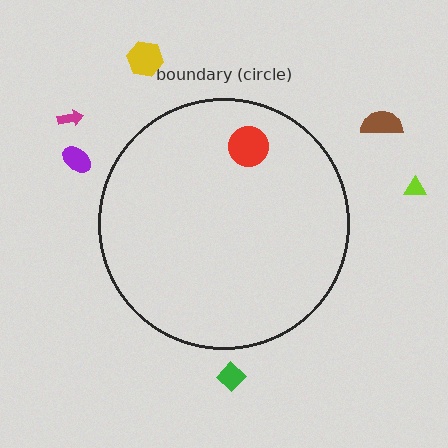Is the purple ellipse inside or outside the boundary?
Outside.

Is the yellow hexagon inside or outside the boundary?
Outside.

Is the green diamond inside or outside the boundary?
Outside.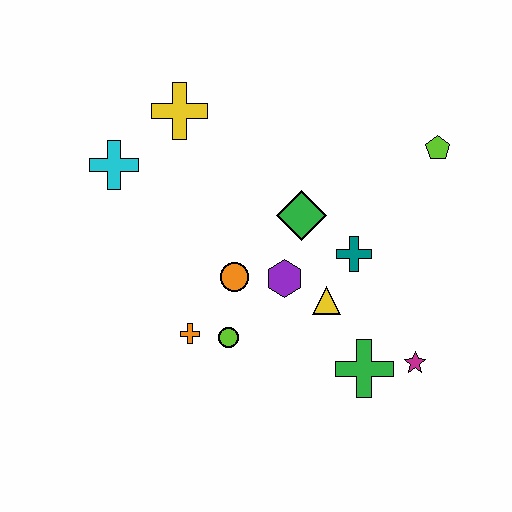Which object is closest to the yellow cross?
The cyan cross is closest to the yellow cross.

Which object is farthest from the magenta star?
The cyan cross is farthest from the magenta star.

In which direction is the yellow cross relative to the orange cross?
The yellow cross is above the orange cross.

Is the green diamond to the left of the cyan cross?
No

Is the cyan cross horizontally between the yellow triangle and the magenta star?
No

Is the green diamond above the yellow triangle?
Yes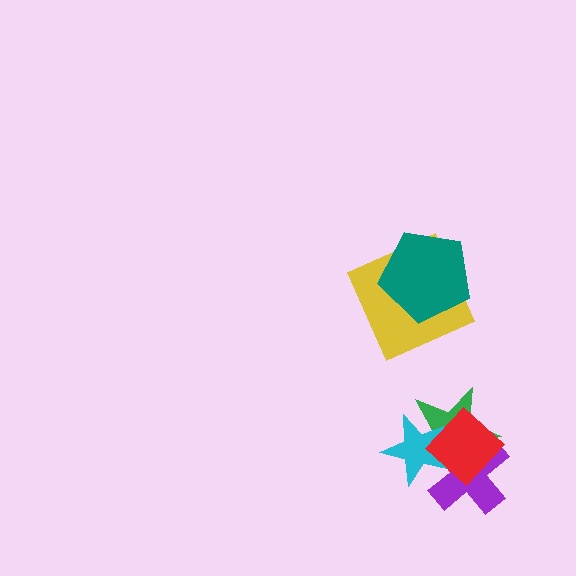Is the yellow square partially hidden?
Yes, it is partially covered by another shape.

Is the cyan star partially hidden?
Yes, it is partially covered by another shape.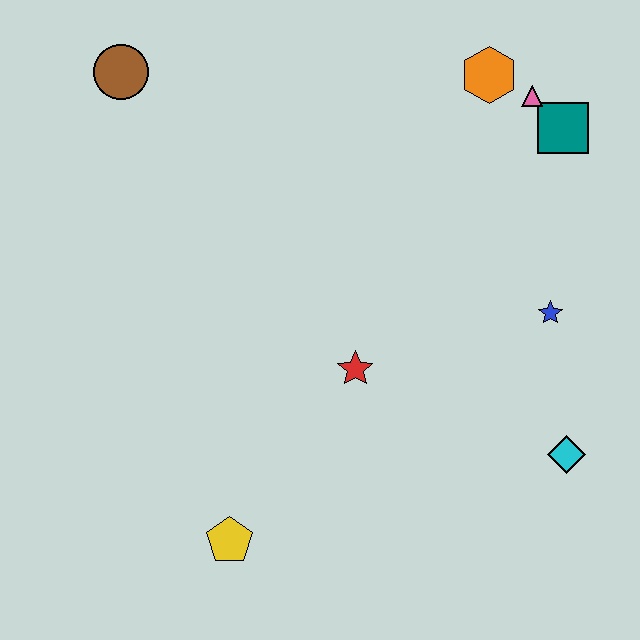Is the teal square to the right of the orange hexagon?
Yes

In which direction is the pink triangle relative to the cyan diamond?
The pink triangle is above the cyan diamond.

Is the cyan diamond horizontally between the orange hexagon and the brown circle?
No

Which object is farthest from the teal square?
The yellow pentagon is farthest from the teal square.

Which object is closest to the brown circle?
The orange hexagon is closest to the brown circle.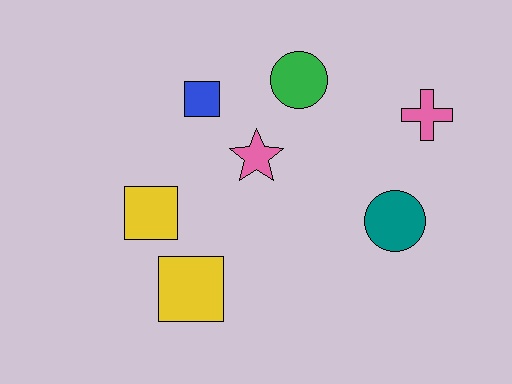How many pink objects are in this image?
There are 2 pink objects.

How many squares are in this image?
There are 3 squares.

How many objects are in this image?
There are 7 objects.